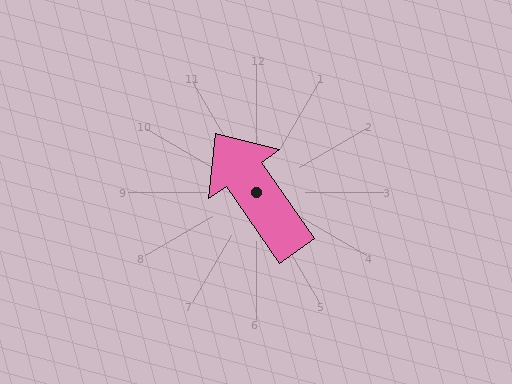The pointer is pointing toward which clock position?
Roughly 11 o'clock.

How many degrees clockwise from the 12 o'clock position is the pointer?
Approximately 325 degrees.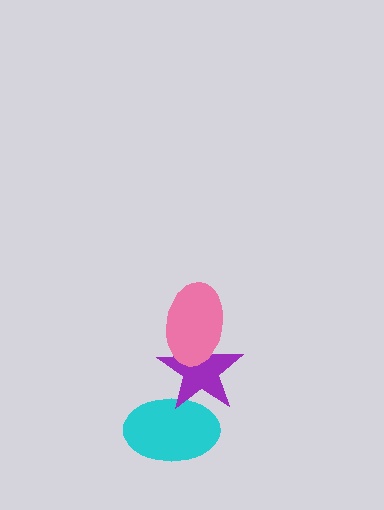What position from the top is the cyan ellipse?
The cyan ellipse is 3rd from the top.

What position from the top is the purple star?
The purple star is 2nd from the top.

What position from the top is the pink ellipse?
The pink ellipse is 1st from the top.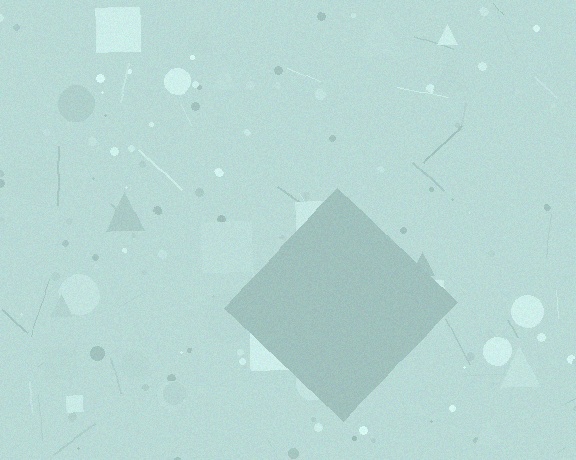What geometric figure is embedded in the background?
A diamond is embedded in the background.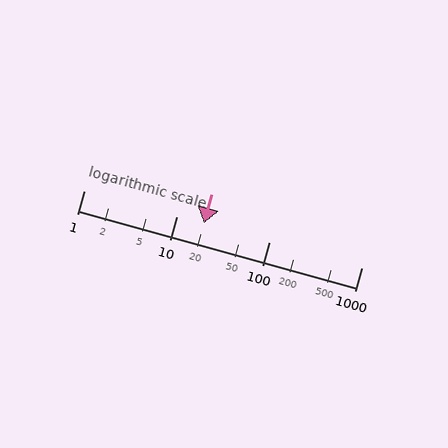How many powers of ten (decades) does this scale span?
The scale spans 3 decades, from 1 to 1000.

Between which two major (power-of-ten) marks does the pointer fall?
The pointer is between 10 and 100.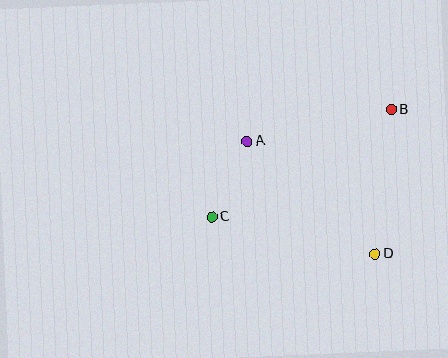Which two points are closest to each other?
Points A and C are closest to each other.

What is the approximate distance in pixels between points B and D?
The distance between B and D is approximately 145 pixels.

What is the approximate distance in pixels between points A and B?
The distance between A and B is approximately 148 pixels.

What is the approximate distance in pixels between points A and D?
The distance between A and D is approximately 170 pixels.